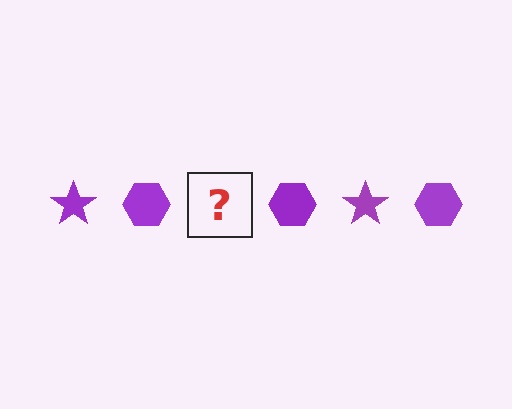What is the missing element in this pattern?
The missing element is a purple star.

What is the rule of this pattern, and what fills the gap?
The rule is that the pattern cycles through star, hexagon shapes in purple. The gap should be filled with a purple star.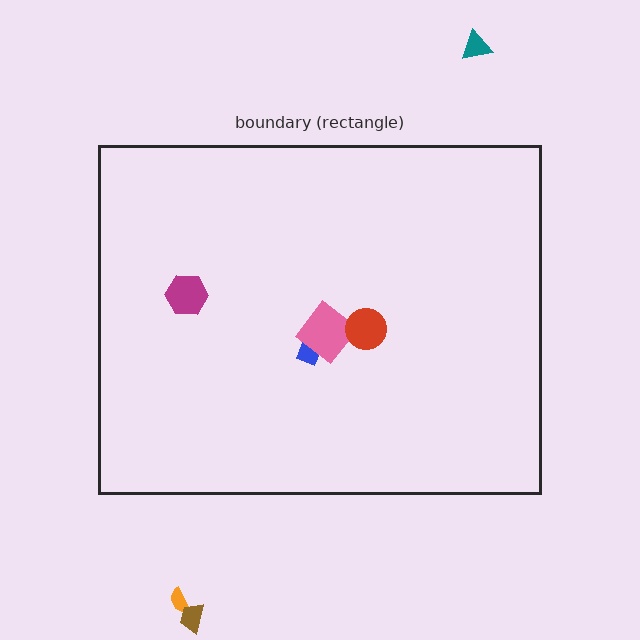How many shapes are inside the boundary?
4 inside, 3 outside.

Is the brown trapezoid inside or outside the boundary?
Outside.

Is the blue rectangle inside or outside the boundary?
Inside.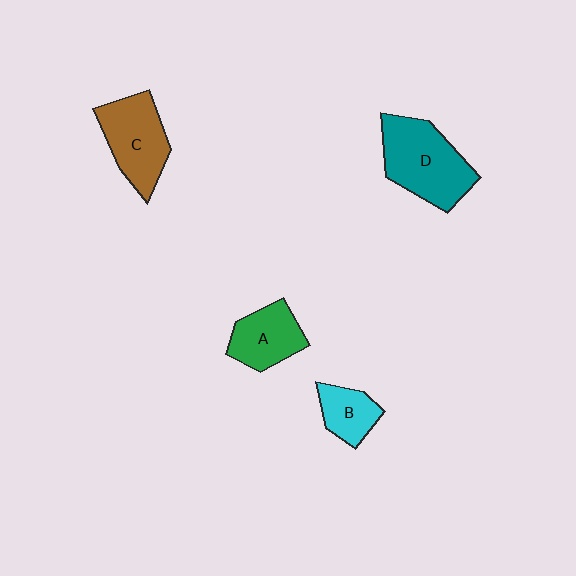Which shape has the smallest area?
Shape B (cyan).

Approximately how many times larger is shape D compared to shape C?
Approximately 1.2 times.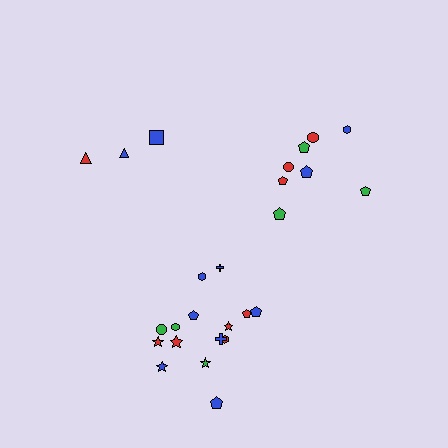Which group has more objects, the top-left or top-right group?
The top-right group.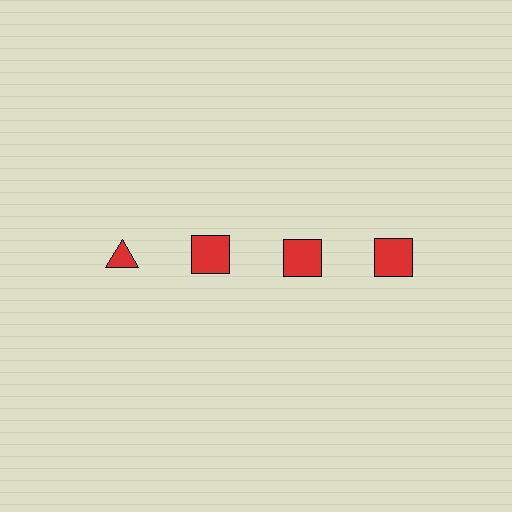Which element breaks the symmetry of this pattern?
The red triangle in the top row, leftmost column breaks the symmetry. All other shapes are red squares.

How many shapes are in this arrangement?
There are 4 shapes arranged in a grid pattern.